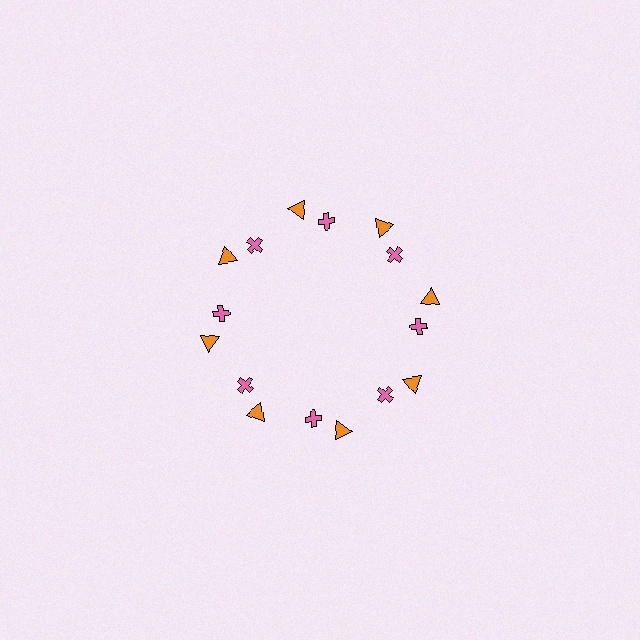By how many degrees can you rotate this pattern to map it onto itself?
The pattern maps onto itself every 45 degrees of rotation.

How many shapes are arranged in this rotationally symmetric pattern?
There are 16 shapes, arranged in 8 groups of 2.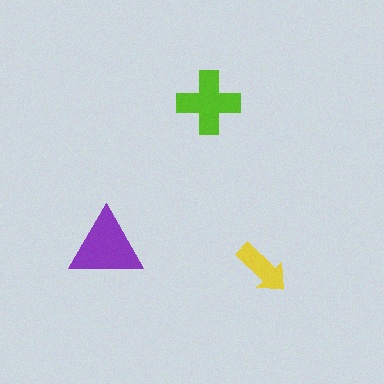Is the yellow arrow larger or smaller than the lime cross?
Smaller.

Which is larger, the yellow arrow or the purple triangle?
The purple triangle.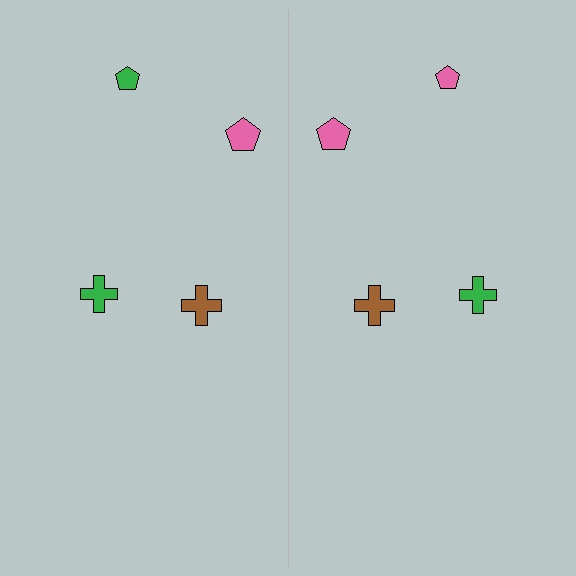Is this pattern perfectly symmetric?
No, the pattern is not perfectly symmetric. The pink pentagon on the right side breaks the symmetry — its mirror counterpart is green.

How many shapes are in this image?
There are 8 shapes in this image.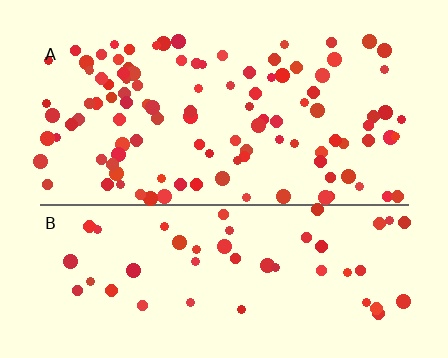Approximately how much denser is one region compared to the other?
Approximately 2.2× — region A over region B.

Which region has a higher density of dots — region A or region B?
A (the top).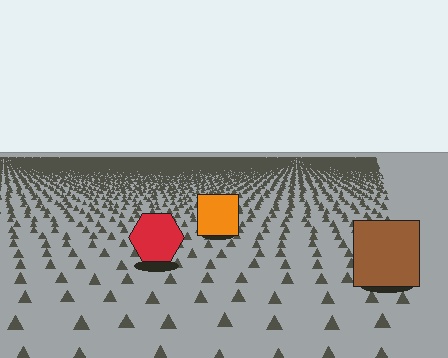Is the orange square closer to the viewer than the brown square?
No. The brown square is closer — you can tell from the texture gradient: the ground texture is coarser near it.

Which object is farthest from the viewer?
The orange square is farthest from the viewer. It appears smaller and the ground texture around it is denser.